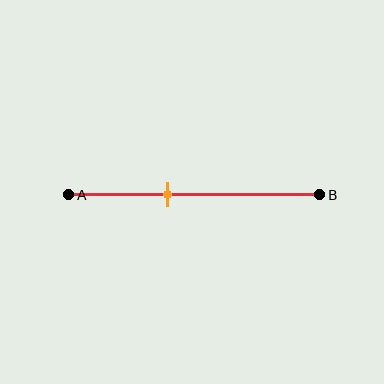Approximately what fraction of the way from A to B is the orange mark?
The orange mark is approximately 40% of the way from A to B.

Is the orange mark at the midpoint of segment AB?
No, the mark is at about 40% from A, not at the 50% midpoint.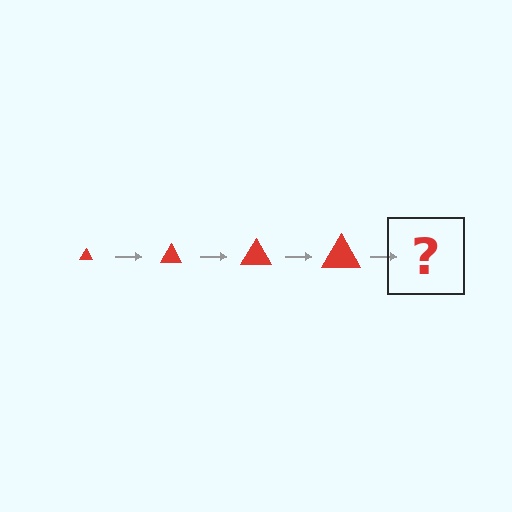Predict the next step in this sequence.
The next step is a red triangle, larger than the previous one.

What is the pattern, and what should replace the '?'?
The pattern is that the triangle gets progressively larger each step. The '?' should be a red triangle, larger than the previous one.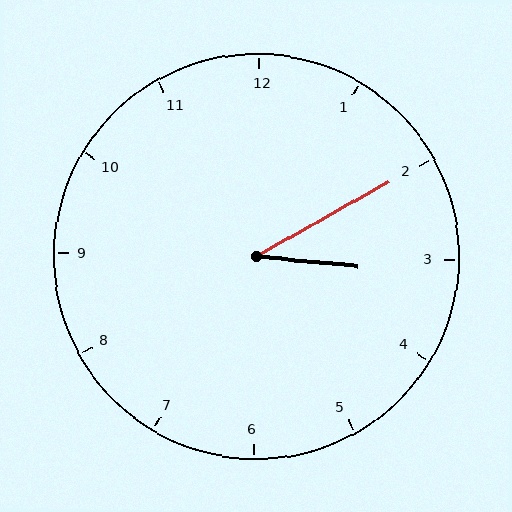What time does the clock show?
3:10.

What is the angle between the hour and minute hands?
Approximately 35 degrees.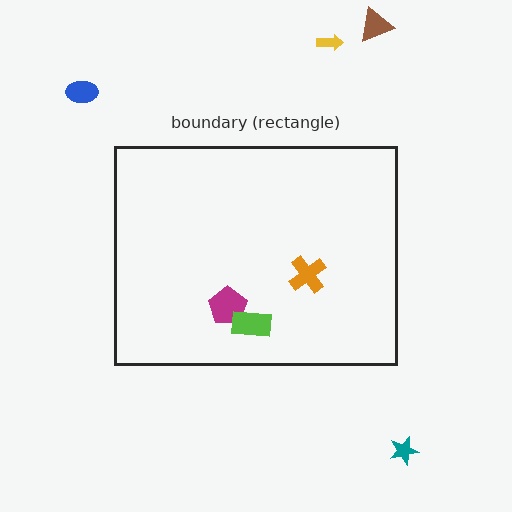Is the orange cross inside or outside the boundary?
Inside.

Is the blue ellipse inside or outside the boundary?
Outside.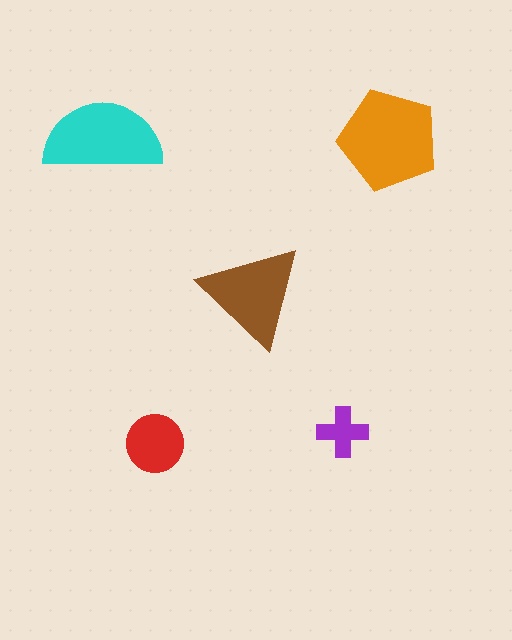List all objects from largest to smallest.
The orange pentagon, the cyan semicircle, the brown triangle, the red circle, the purple cross.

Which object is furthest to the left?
The cyan semicircle is leftmost.